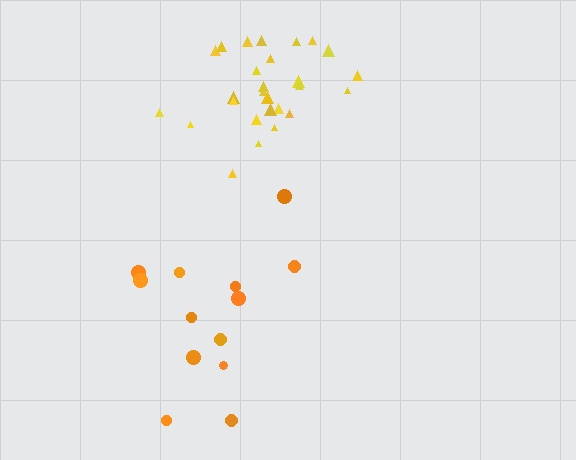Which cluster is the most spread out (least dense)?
Orange.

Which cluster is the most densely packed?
Yellow.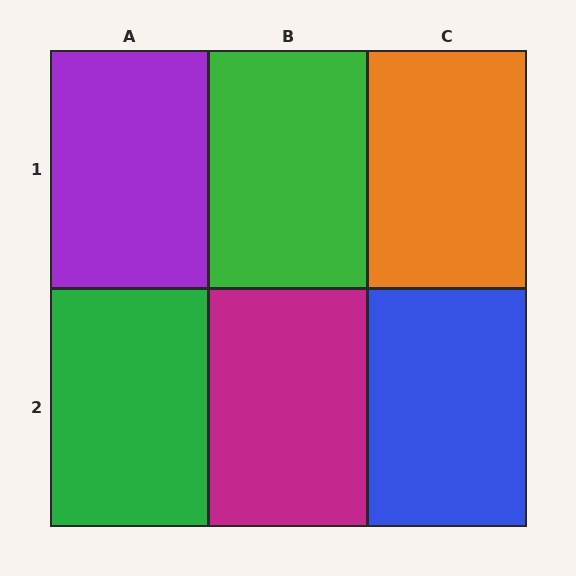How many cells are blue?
1 cell is blue.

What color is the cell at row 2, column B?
Magenta.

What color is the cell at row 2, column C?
Blue.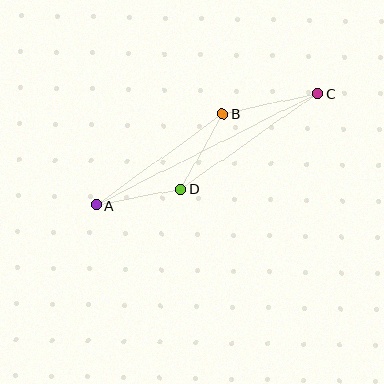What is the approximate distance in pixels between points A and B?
The distance between A and B is approximately 157 pixels.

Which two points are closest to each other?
Points A and D are closest to each other.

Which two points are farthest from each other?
Points A and C are farthest from each other.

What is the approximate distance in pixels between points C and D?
The distance between C and D is approximately 166 pixels.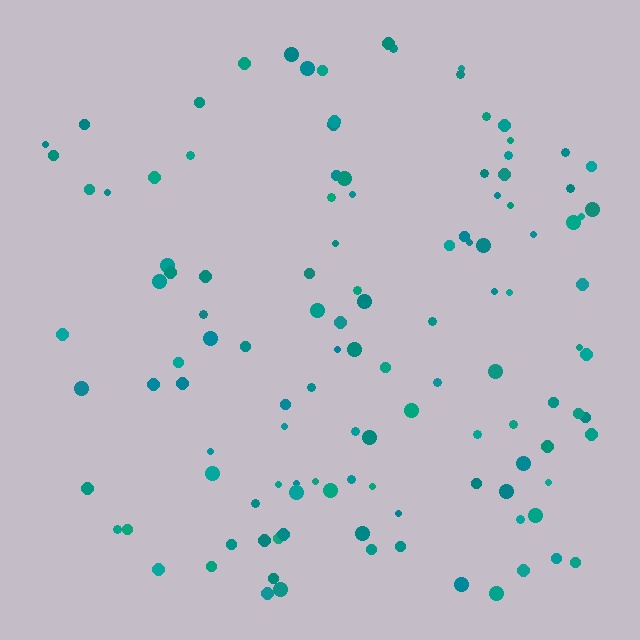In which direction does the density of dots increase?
From left to right, with the right side densest.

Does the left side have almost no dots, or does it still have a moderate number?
Still a moderate number, just noticeably fewer than the right.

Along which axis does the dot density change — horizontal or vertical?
Horizontal.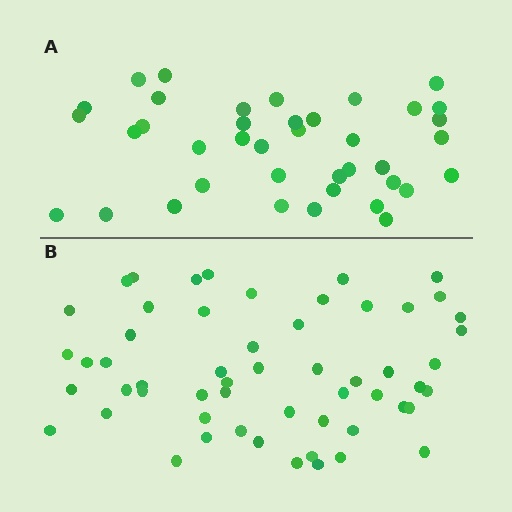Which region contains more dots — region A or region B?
Region B (the bottom region) has more dots.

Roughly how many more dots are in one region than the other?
Region B has approximately 15 more dots than region A.